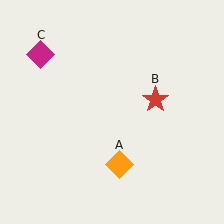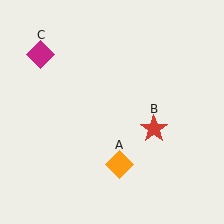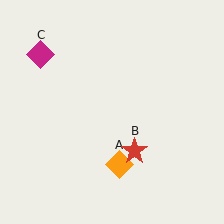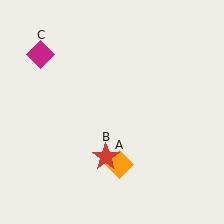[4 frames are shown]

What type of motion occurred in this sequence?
The red star (object B) rotated clockwise around the center of the scene.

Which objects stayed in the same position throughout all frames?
Orange diamond (object A) and magenta diamond (object C) remained stationary.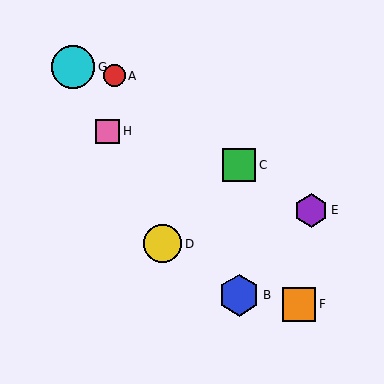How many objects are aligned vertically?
2 objects (B, C) are aligned vertically.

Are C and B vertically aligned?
Yes, both are at x≈239.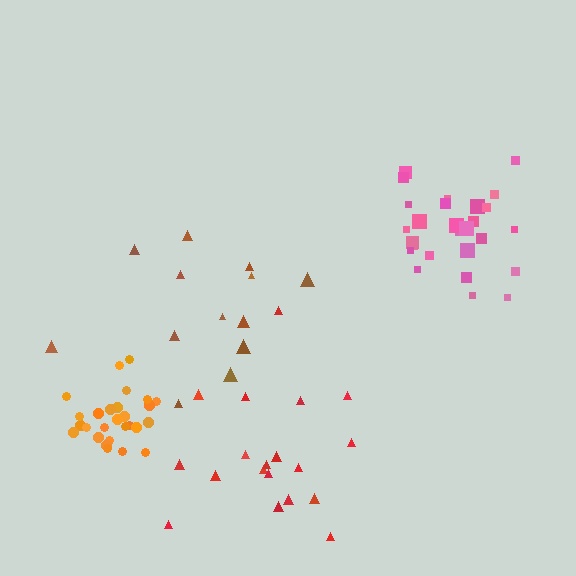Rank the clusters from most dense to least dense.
orange, pink, red, brown.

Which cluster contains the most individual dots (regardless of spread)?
Pink (27).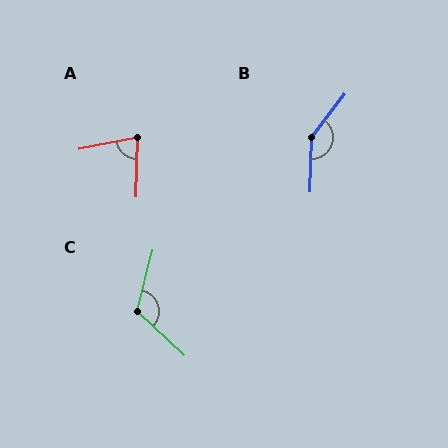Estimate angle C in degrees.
Approximately 119 degrees.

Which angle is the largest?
B, at approximately 144 degrees.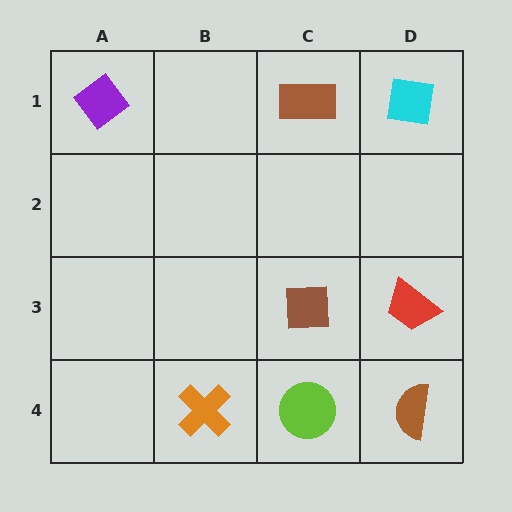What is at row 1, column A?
A purple diamond.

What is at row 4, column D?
A brown semicircle.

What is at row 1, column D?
A cyan square.